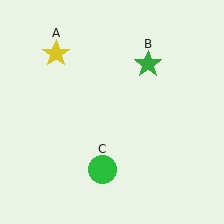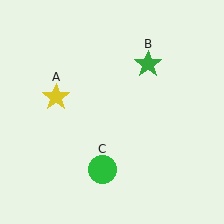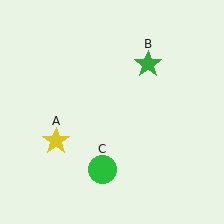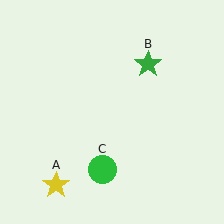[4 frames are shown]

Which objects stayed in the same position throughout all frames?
Green star (object B) and green circle (object C) remained stationary.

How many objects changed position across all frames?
1 object changed position: yellow star (object A).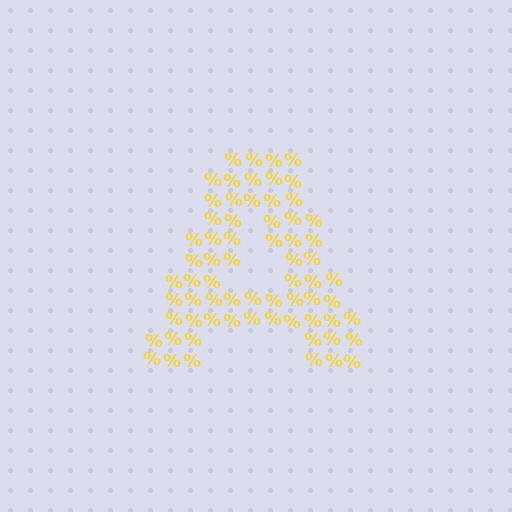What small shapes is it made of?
It is made of small percent signs.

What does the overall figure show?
The overall figure shows the letter A.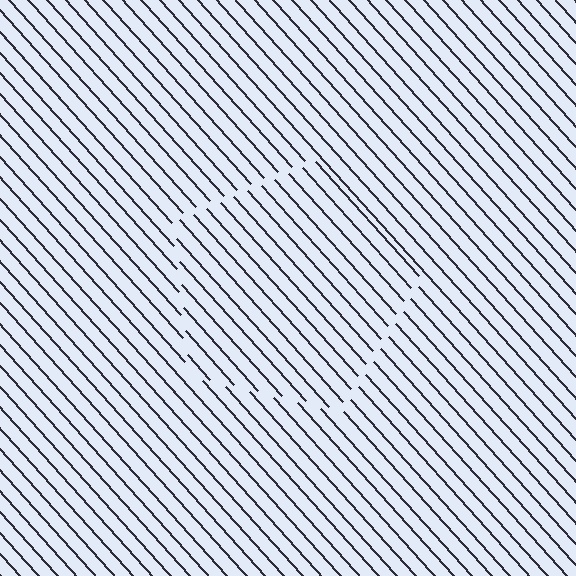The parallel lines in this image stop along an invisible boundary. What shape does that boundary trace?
An illusory pentagon. The interior of the shape contains the same grating, shifted by half a period — the contour is defined by the phase discontinuity where line-ends from the inner and outer gratings abut.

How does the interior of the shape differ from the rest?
The interior of the shape contains the same grating, shifted by half a period — the contour is defined by the phase discontinuity where line-ends from the inner and outer gratings abut.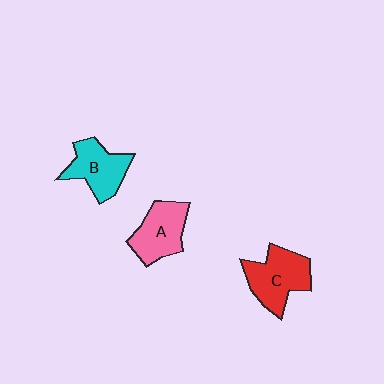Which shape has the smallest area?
Shape B (cyan).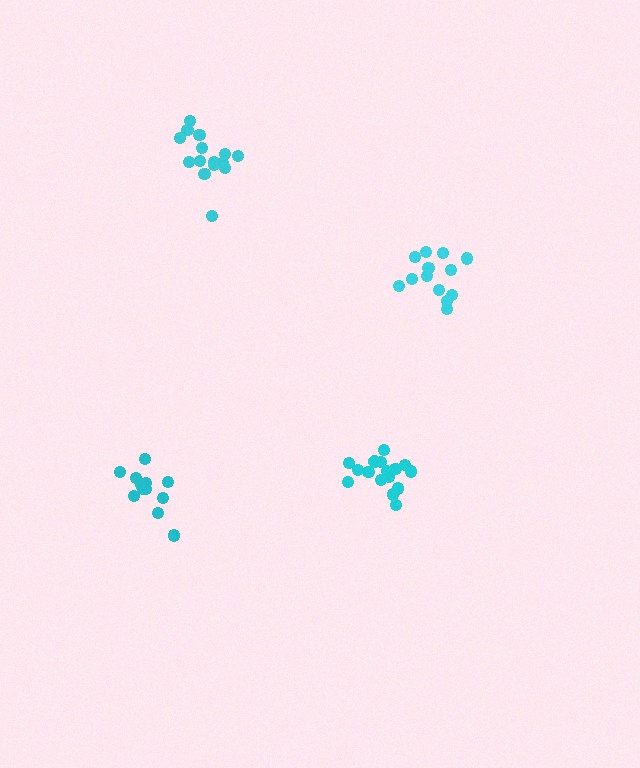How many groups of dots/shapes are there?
There are 4 groups.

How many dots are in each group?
Group 1: 13 dots, Group 2: 16 dots, Group 3: 12 dots, Group 4: 15 dots (56 total).